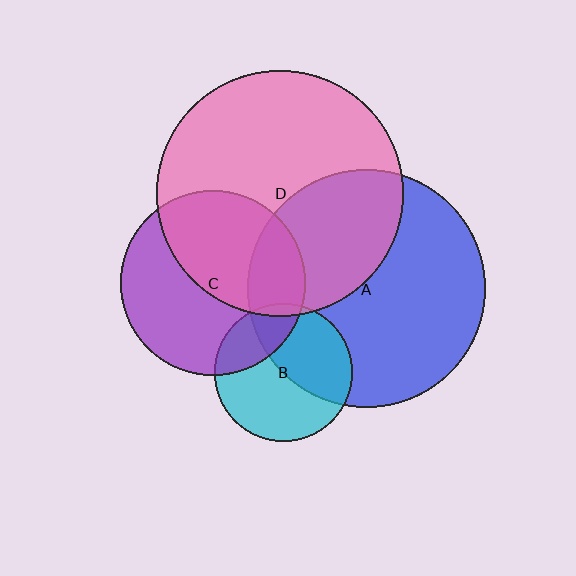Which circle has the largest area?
Circle D (pink).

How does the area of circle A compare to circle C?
Approximately 1.6 times.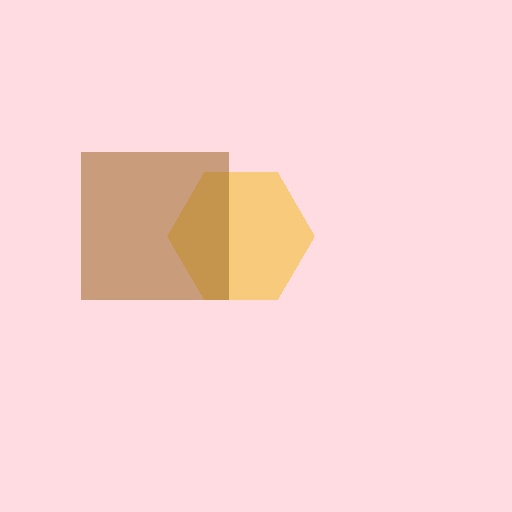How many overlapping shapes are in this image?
There are 2 overlapping shapes in the image.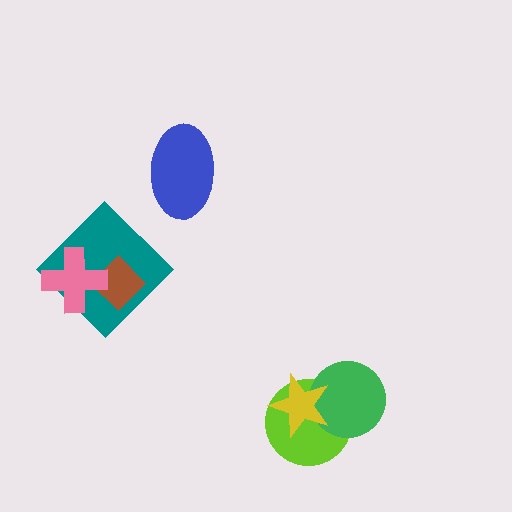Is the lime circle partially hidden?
Yes, it is partially covered by another shape.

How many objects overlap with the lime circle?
2 objects overlap with the lime circle.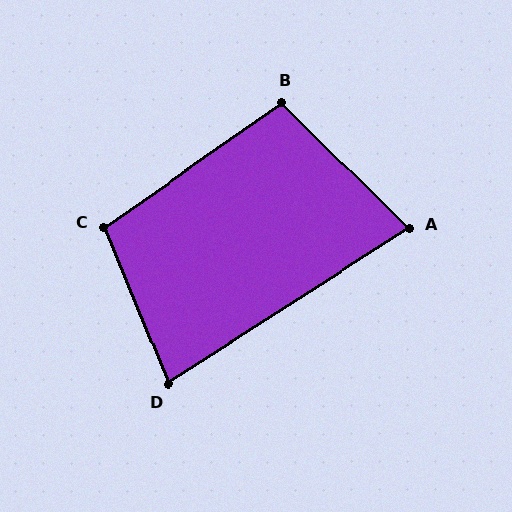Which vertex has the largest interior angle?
C, at approximately 102 degrees.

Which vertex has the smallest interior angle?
A, at approximately 78 degrees.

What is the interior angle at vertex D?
Approximately 80 degrees (acute).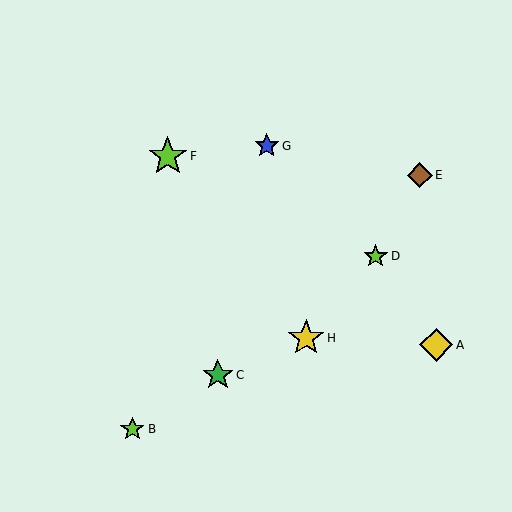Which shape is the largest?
The lime star (labeled F) is the largest.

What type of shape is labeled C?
Shape C is a green star.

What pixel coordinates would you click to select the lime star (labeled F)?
Click at (168, 156) to select the lime star F.